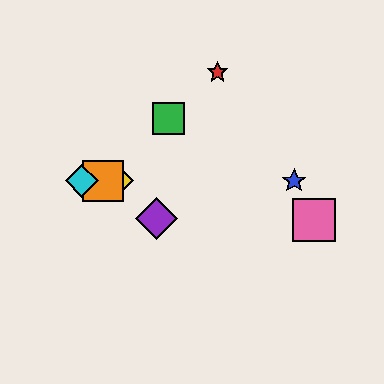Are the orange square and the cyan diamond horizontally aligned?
Yes, both are at y≈181.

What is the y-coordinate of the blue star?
The blue star is at y≈181.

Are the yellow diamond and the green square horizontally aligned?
No, the yellow diamond is at y≈181 and the green square is at y≈119.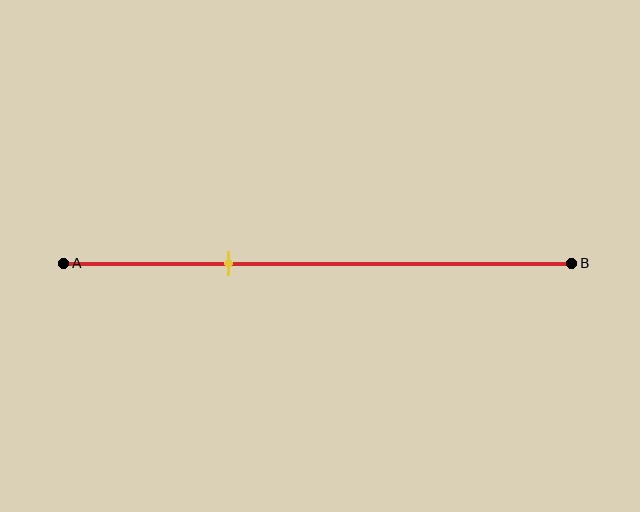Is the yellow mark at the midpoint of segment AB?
No, the mark is at about 35% from A, not at the 50% midpoint.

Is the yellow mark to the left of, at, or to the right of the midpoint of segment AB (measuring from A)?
The yellow mark is to the left of the midpoint of segment AB.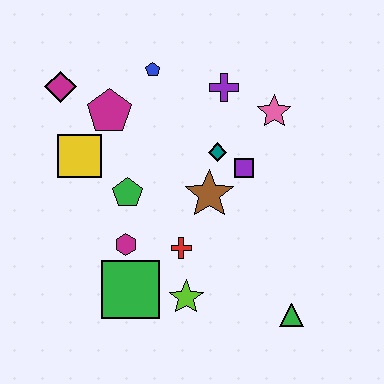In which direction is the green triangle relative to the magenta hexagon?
The green triangle is to the right of the magenta hexagon.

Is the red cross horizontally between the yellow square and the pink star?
Yes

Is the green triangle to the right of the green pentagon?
Yes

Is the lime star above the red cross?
No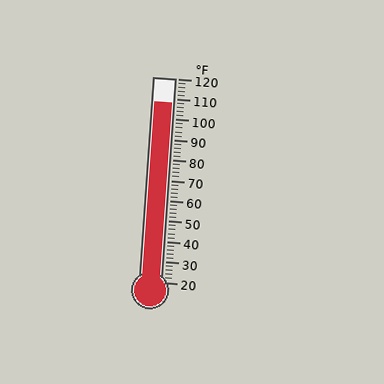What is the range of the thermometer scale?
The thermometer scale ranges from 20°F to 120°F.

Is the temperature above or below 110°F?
The temperature is below 110°F.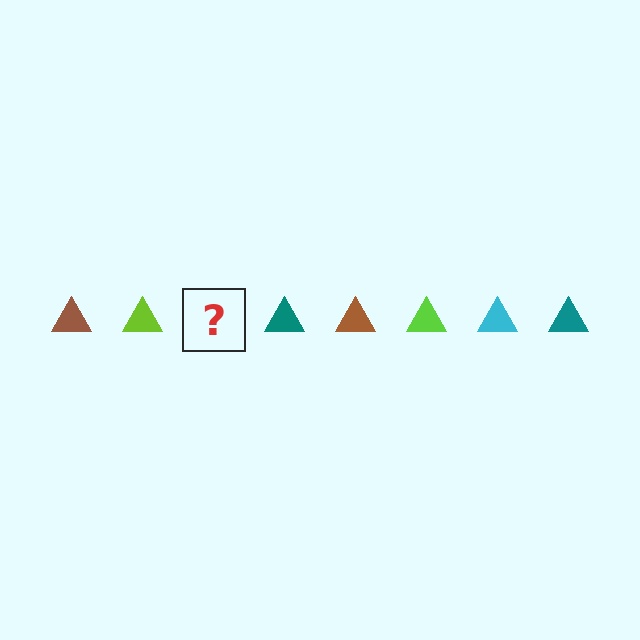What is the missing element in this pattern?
The missing element is a cyan triangle.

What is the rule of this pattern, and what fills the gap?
The rule is that the pattern cycles through brown, lime, cyan, teal triangles. The gap should be filled with a cyan triangle.